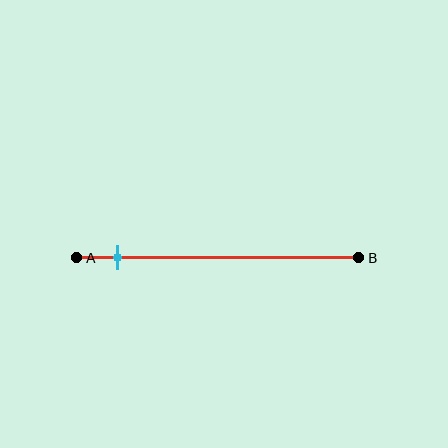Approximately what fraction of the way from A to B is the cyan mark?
The cyan mark is approximately 15% of the way from A to B.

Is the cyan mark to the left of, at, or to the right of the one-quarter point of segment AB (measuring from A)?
The cyan mark is to the left of the one-quarter point of segment AB.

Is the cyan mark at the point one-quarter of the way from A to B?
No, the mark is at about 15% from A, not at the 25% one-quarter point.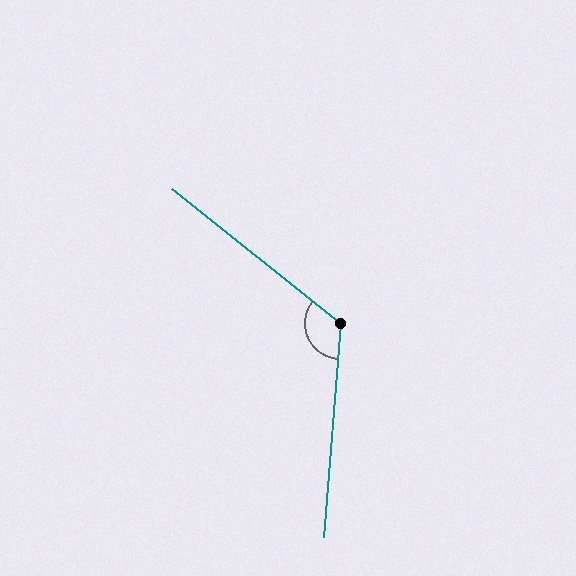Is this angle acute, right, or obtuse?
It is obtuse.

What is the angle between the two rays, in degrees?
Approximately 124 degrees.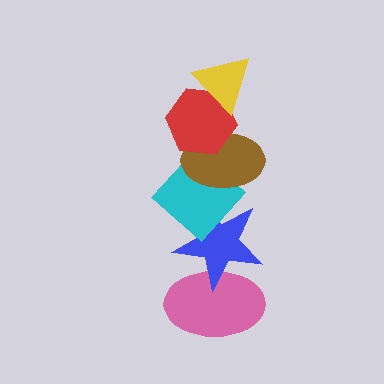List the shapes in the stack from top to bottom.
From top to bottom: the yellow triangle, the red hexagon, the brown ellipse, the cyan diamond, the blue star, the pink ellipse.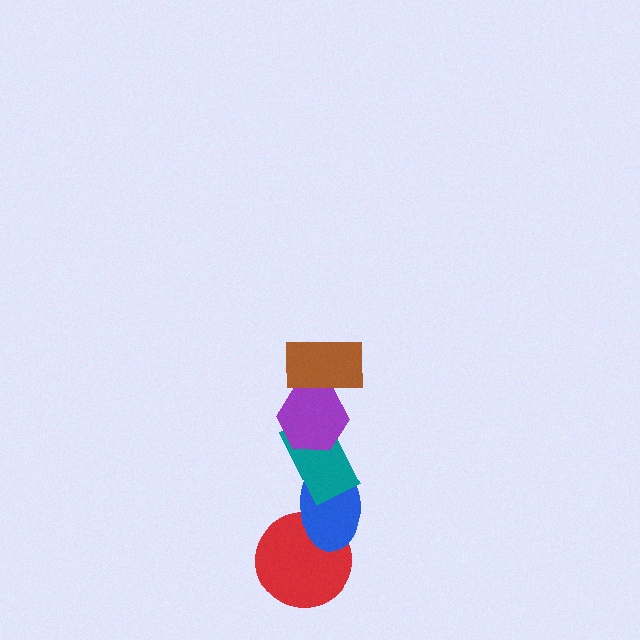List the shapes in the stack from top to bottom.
From top to bottom: the brown rectangle, the purple hexagon, the teal rectangle, the blue ellipse, the red circle.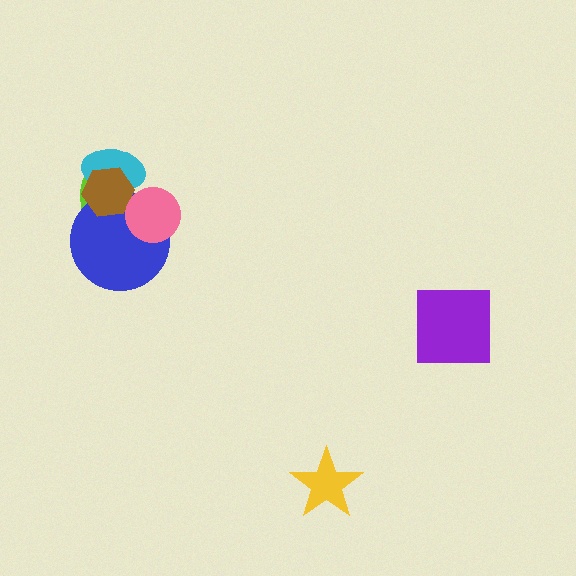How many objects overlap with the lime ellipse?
4 objects overlap with the lime ellipse.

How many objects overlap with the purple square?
0 objects overlap with the purple square.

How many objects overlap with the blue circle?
4 objects overlap with the blue circle.